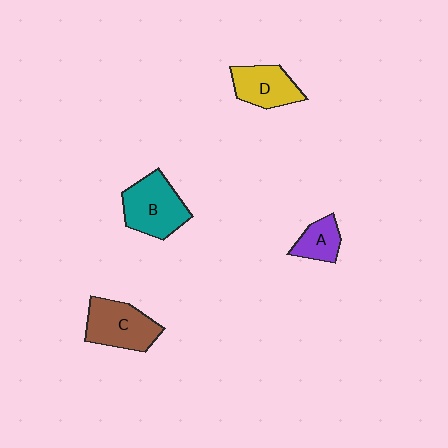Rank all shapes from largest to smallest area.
From largest to smallest: B (teal), C (brown), D (yellow), A (purple).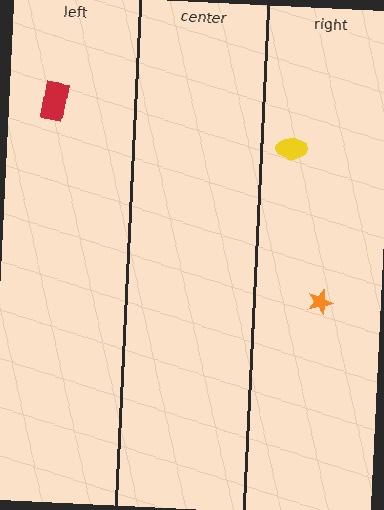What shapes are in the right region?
The yellow ellipse, the orange star.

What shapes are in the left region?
The red rectangle.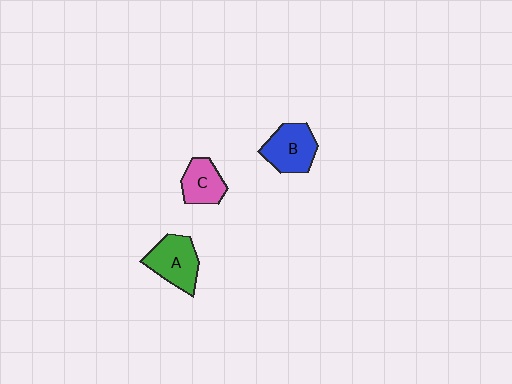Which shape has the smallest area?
Shape C (pink).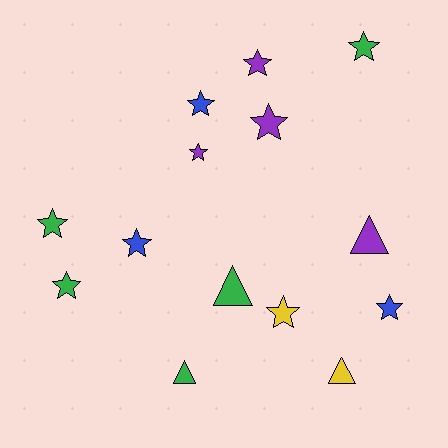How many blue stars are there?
There are 3 blue stars.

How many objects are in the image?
There are 14 objects.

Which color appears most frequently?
Green, with 5 objects.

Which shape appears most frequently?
Star, with 10 objects.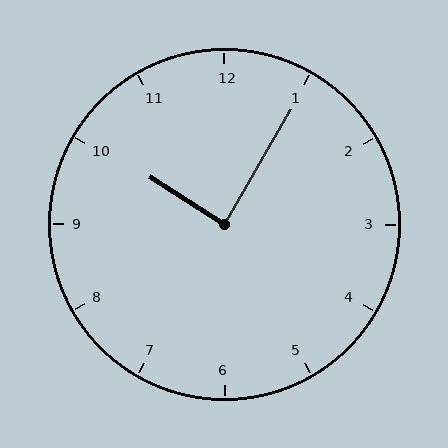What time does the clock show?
10:05.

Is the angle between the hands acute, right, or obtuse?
It is right.